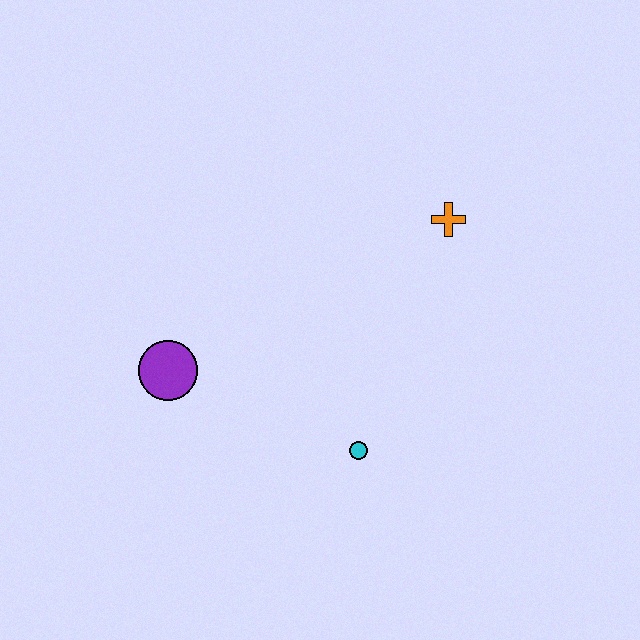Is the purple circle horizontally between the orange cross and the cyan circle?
No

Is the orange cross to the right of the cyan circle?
Yes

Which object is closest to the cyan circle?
The purple circle is closest to the cyan circle.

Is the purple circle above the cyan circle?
Yes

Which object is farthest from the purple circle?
The orange cross is farthest from the purple circle.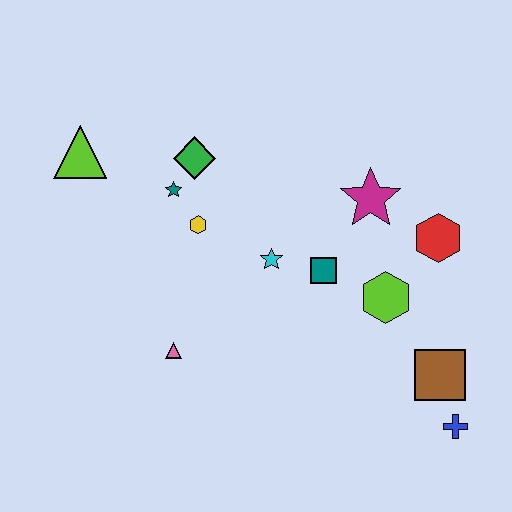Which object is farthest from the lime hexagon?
The lime triangle is farthest from the lime hexagon.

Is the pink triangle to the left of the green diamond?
Yes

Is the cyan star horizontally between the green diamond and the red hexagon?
Yes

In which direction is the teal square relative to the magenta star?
The teal square is below the magenta star.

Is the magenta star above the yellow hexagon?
Yes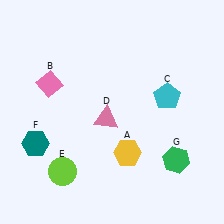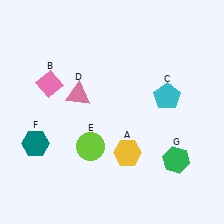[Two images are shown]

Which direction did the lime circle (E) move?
The lime circle (E) moved right.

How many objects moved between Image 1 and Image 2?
2 objects moved between the two images.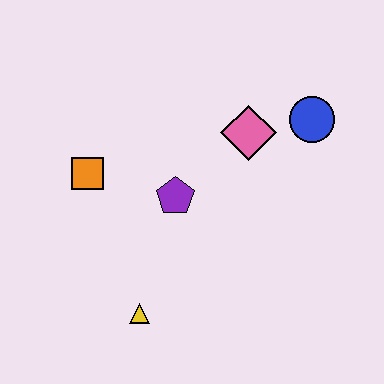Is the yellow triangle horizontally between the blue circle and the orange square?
Yes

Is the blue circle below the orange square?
No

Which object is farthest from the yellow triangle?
The blue circle is farthest from the yellow triangle.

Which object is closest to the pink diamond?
The blue circle is closest to the pink diamond.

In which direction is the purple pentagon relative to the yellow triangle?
The purple pentagon is above the yellow triangle.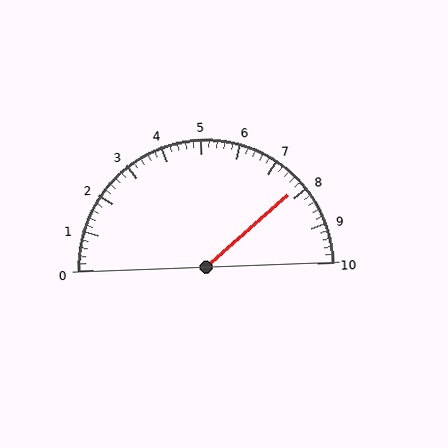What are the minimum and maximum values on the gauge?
The gauge ranges from 0 to 10.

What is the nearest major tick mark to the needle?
The nearest major tick mark is 8.